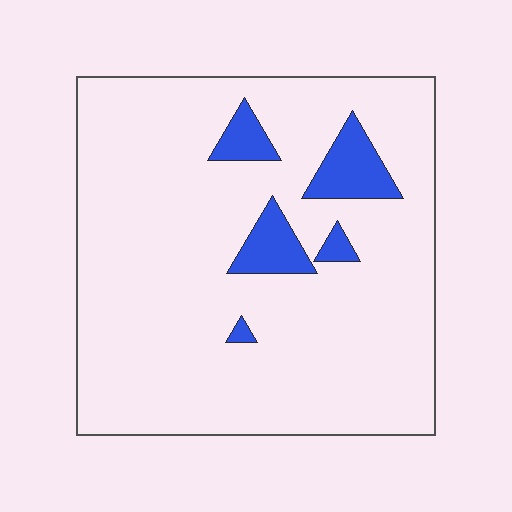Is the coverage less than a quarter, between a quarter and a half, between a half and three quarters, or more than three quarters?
Less than a quarter.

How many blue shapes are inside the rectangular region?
5.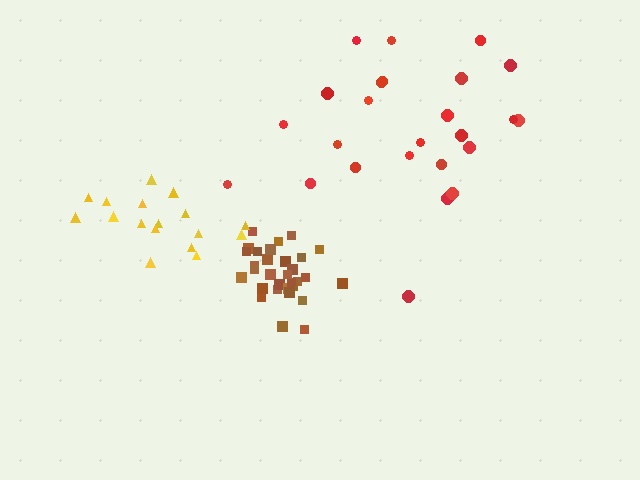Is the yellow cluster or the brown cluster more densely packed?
Brown.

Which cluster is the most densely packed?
Brown.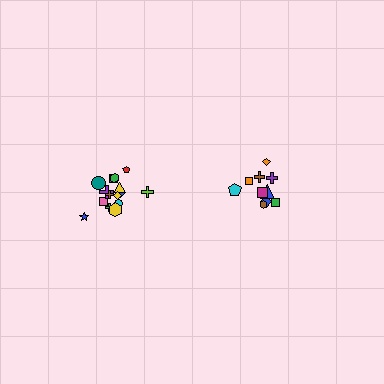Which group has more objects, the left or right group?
The left group.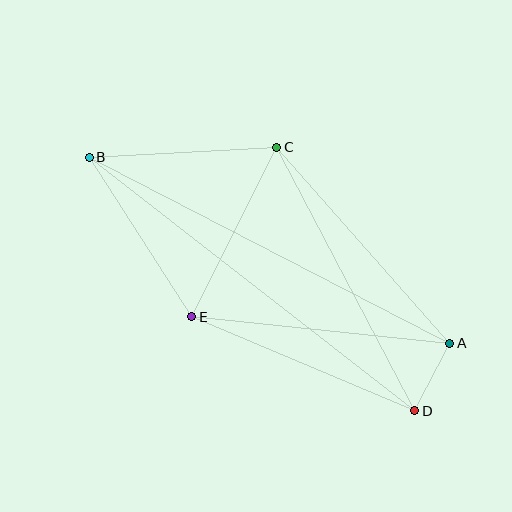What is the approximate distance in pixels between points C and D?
The distance between C and D is approximately 298 pixels.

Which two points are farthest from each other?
Points B and D are farthest from each other.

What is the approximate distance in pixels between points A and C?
The distance between A and C is approximately 262 pixels.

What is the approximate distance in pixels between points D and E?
The distance between D and E is approximately 242 pixels.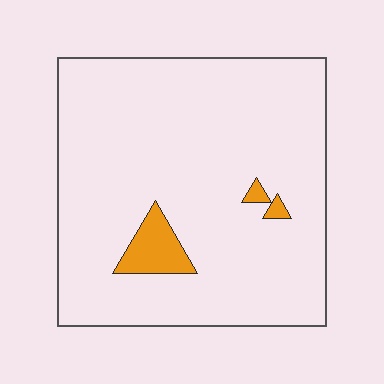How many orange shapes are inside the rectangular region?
3.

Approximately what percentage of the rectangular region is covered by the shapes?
Approximately 5%.